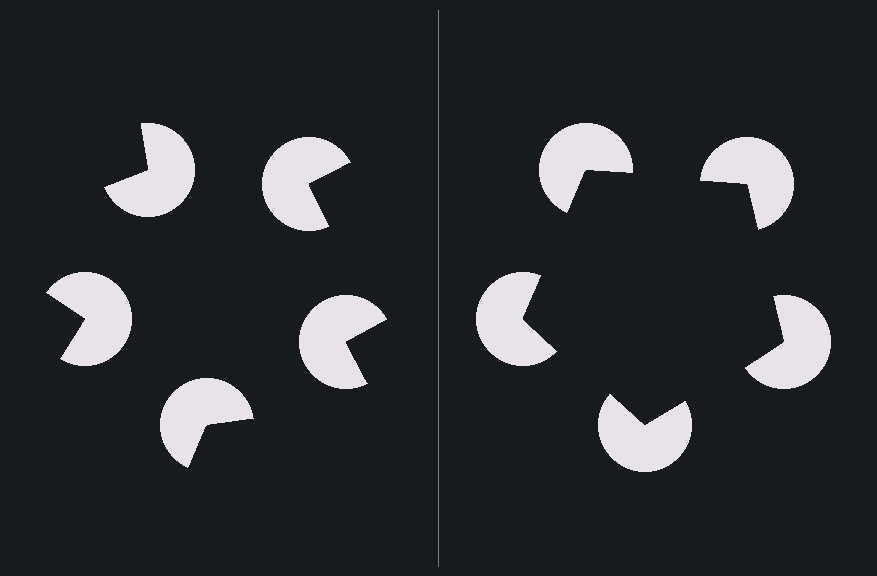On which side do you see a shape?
An illusory pentagon appears on the right side. On the left side the wedge cuts are rotated, so no coherent shape forms.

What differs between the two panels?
The pac-man discs are positioned identically on both sides; only the wedge orientations differ. On the right they align to a pentagon; on the left they are misaligned.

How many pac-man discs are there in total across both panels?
10 — 5 on each side.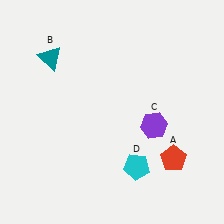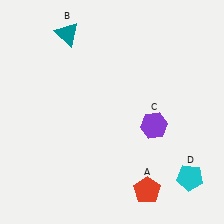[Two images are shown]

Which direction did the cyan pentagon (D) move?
The cyan pentagon (D) moved right.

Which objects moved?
The objects that moved are: the red pentagon (A), the teal triangle (B), the cyan pentagon (D).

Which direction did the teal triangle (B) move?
The teal triangle (B) moved up.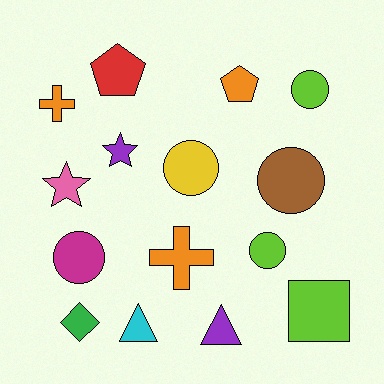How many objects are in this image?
There are 15 objects.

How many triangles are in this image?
There are 2 triangles.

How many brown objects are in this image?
There is 1 brown object.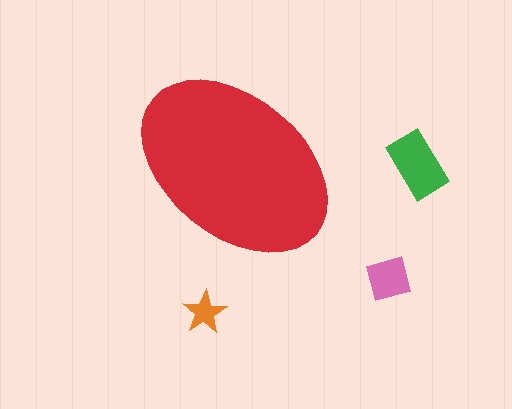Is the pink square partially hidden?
No, the pink square is fully visible.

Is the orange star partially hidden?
No, the orange star is fully visible.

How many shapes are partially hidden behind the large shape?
0 shapes are partially hidden.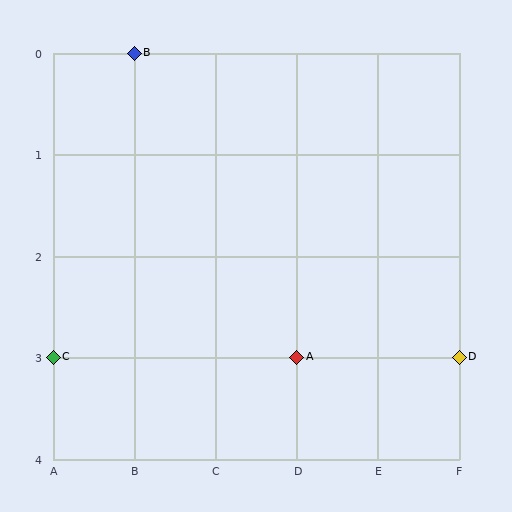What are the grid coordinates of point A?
Point A is at grid coordinates (D, 3).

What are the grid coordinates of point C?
Point C is at grid coordinates (A, 3).